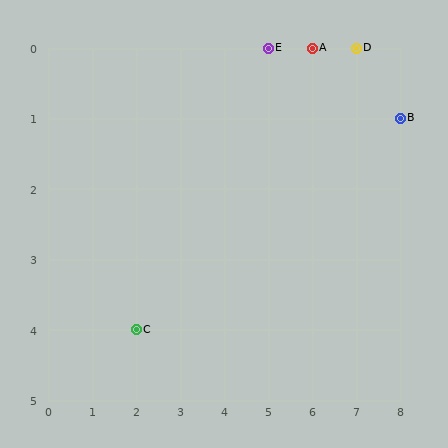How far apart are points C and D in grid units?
Points C and D are 5 columns and 4 rows apart (about 6.4 grid units diagonally).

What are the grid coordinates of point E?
Point E is at grid coordinates (5, 0).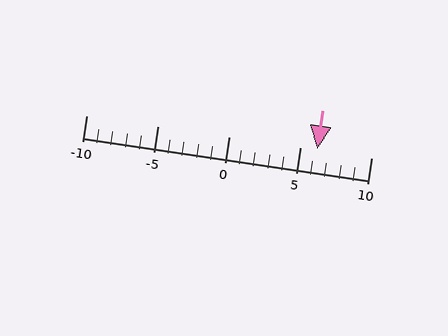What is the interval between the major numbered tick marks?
The major tick marks are spaced 5 units apart.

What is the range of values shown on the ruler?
The ruler shows values from -10 to 10.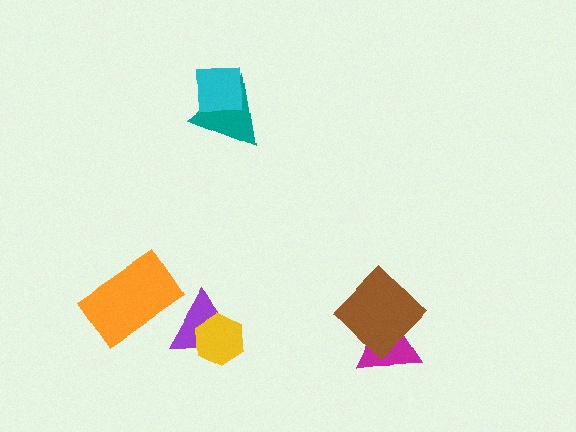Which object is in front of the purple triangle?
The yellow hexagon is in front of the purple triangle.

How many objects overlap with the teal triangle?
1 object overlaps with the teal triangle.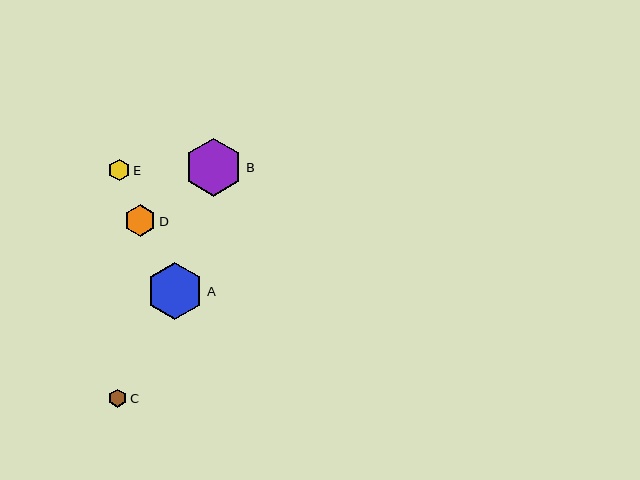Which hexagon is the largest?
Hexagon B is the largest with a size of approximately 58 pixels.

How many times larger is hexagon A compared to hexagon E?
Hexagon A is approximately 2.6 times the size of hexagon E.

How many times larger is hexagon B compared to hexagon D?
Hexagon B is approximately 1.8 times the size of hexagon D.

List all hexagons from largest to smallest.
From largest to smallest: B, A, D, E, C.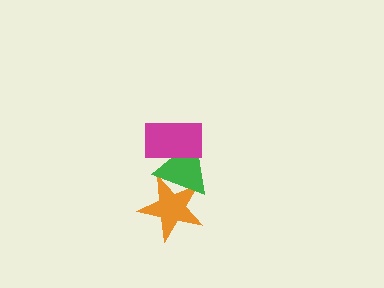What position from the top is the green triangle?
The green triangle is 2nd from the top.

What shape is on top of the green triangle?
The magenta rectangle is on top of the green triangle.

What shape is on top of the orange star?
The green triangle is on top of the orange star.